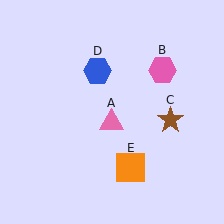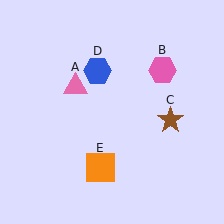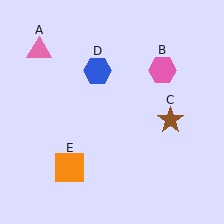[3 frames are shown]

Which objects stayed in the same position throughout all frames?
Pink hexagon (object B) and brown star (object C) and blue hexagon (object D) remained stationary.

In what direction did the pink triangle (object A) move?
The pink triangle (object A) moved up and to the left.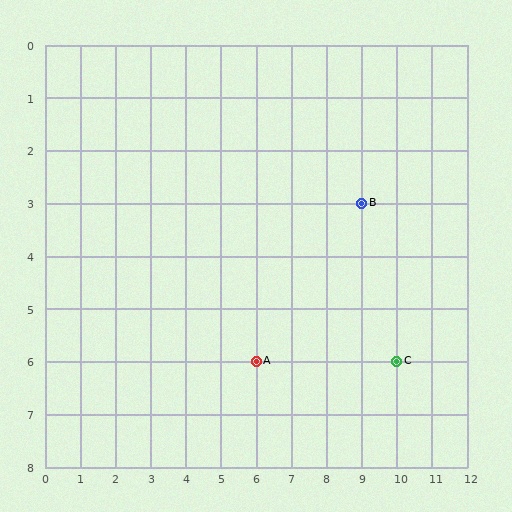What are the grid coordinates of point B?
Point B is at grid coordinates (9, 3).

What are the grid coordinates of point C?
Point C is at grid coordinates (10, 6).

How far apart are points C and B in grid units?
Points C and B are 1 column and 3 rows apart (about 3.2 grid units diagonally).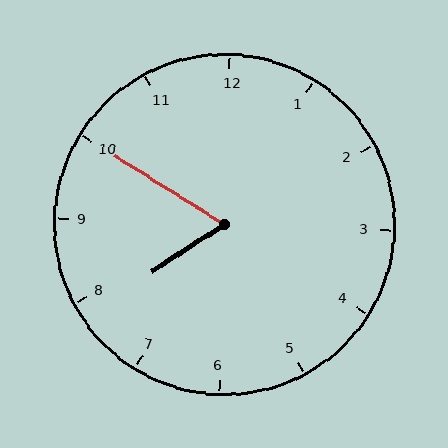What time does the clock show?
7:50.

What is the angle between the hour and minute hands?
Approximately 65 degrees.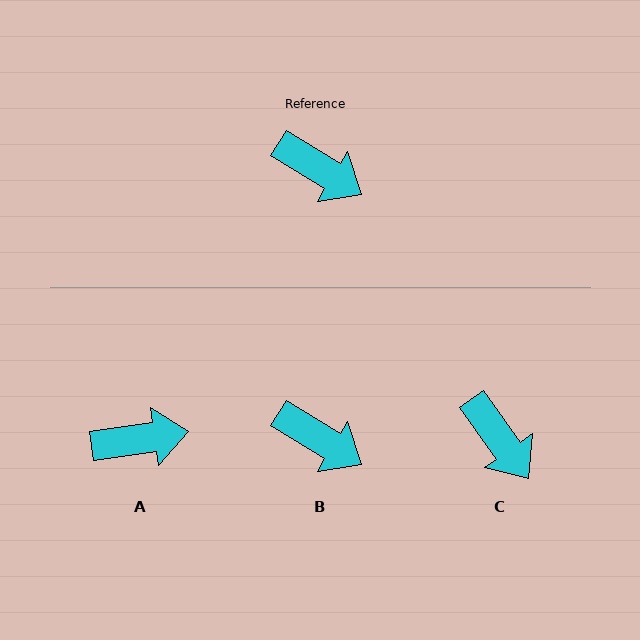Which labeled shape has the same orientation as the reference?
B.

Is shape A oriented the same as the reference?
No, it is off by about 40 degrees.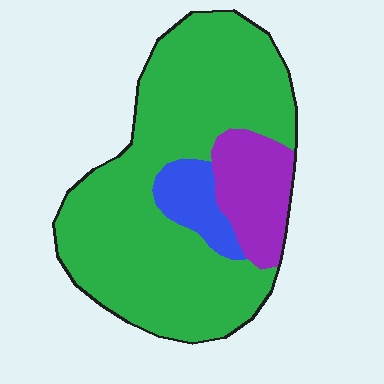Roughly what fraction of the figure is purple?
Purple covers 15% of the figure.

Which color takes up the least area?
Blue, at roughly 10%.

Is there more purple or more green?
Green.